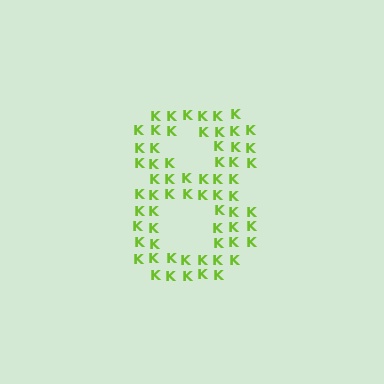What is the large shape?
The large shape is the digit 8.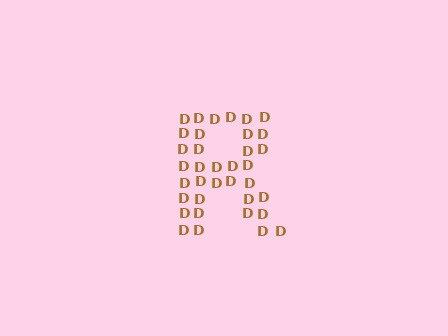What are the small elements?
The small elements are letter D's.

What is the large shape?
The large shape is the letter R.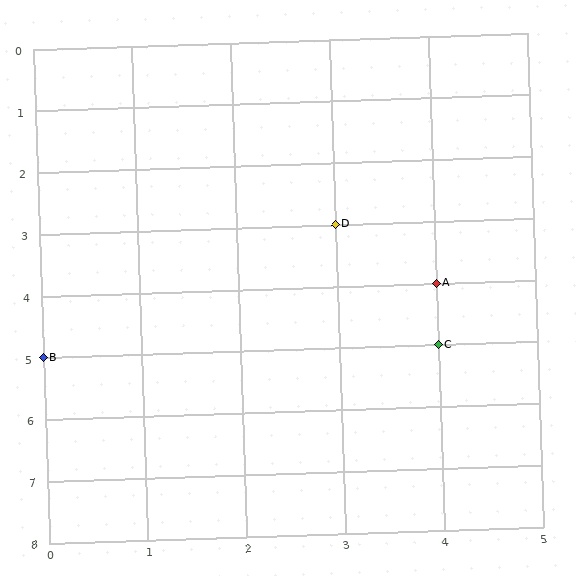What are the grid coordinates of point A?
Point A is at grid coordinates (4, 4).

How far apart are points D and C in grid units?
Points D and C are 1 column and 2 rows apart (about 2.2 grid units diagonally).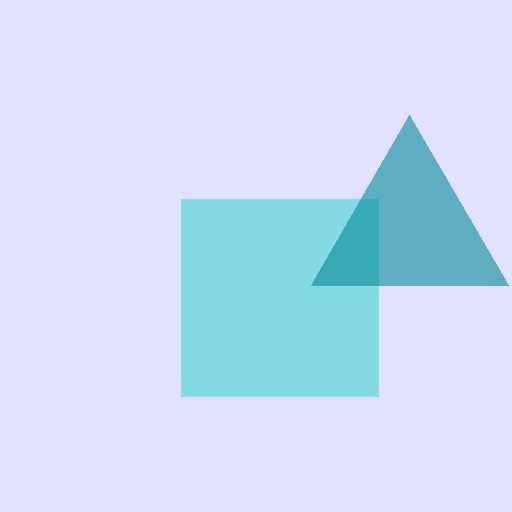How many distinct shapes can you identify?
There are 2 distinct shapes: a cyan square, a teal triangle.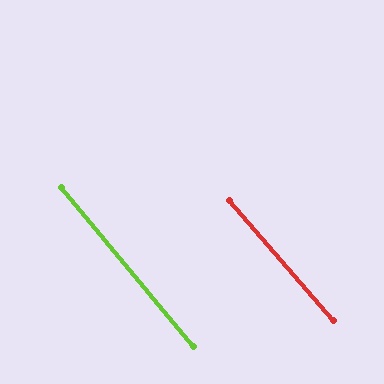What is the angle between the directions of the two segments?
Approximately 1 degree.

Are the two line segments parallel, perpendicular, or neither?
Parallel — their directions differ by only 0.9°.